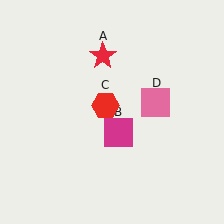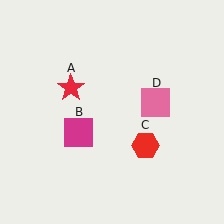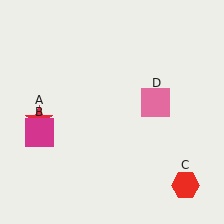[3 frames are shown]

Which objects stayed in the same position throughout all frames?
Pink square (object D) remained stationary.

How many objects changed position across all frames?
3 objects changed position: red star (object A), magenta square (object B), red hexagon (object C).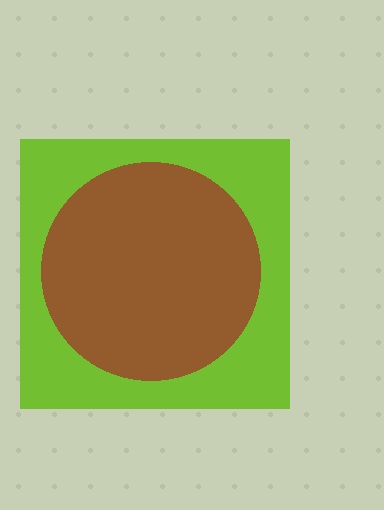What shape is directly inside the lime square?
The brown circle.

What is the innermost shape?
The brown circle.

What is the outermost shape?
The lime square.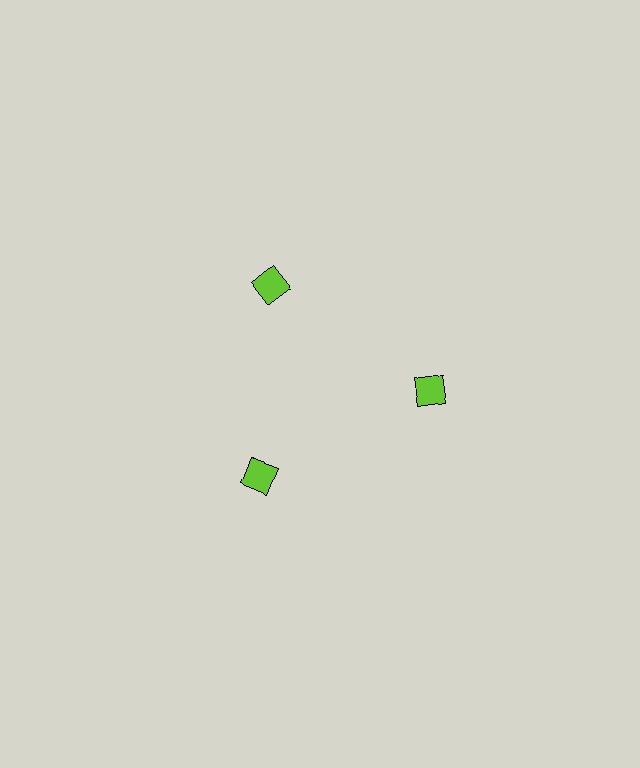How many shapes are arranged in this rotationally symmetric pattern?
There are 3 shapes, arranged in 3 groups of 1.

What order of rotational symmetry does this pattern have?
This pattern has 3-fold rotational symmetry.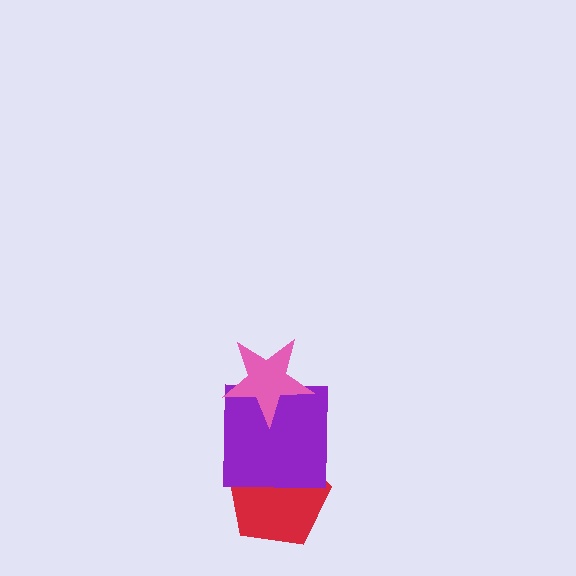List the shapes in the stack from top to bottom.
From top to bottom: the pink star, the purple square, the red pentagon.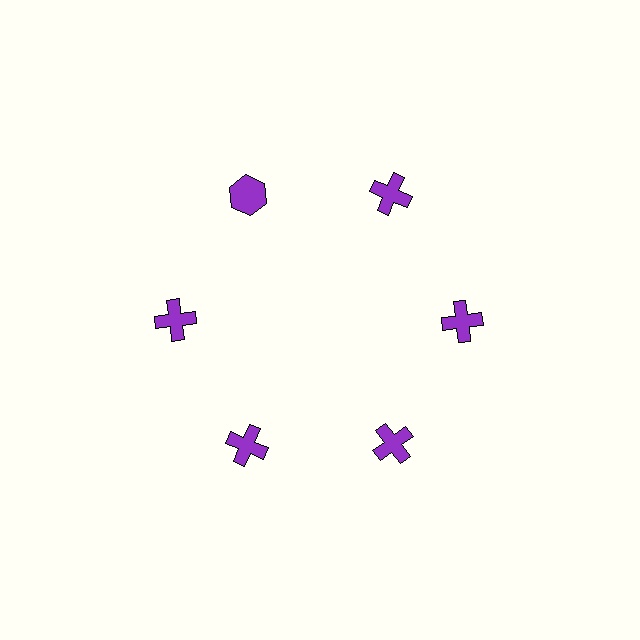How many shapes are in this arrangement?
There are 6 shapes arranged in a ring pattern.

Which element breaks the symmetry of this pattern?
The purple hexagon at roughly the 11 o'clock position breaks the symmetry. All other shapes are purple crosses.